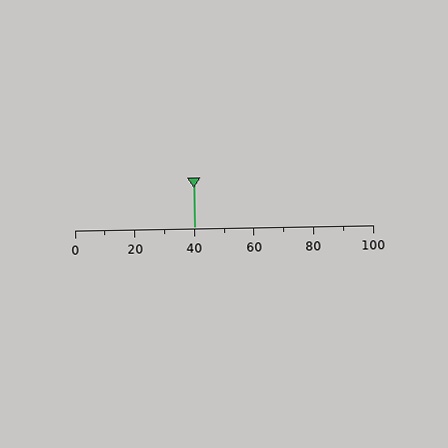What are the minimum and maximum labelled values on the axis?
The axis runs from 0 to 100.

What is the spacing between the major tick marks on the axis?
The major ticks are spaced 20 apart.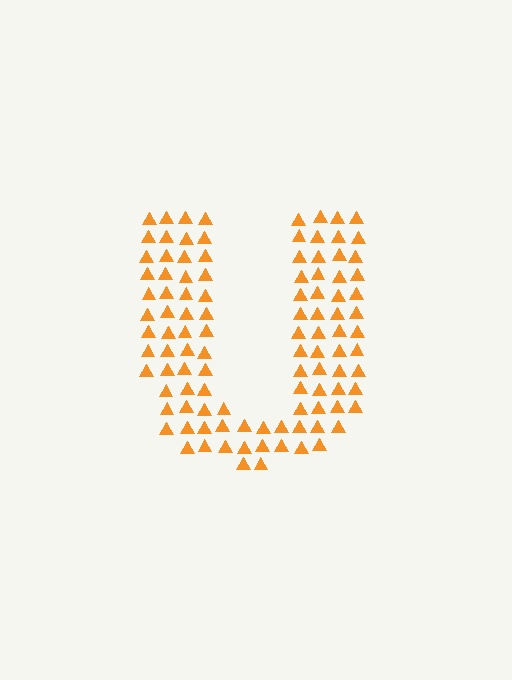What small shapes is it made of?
It is made of small triangles.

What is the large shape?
The large shape is the letter U.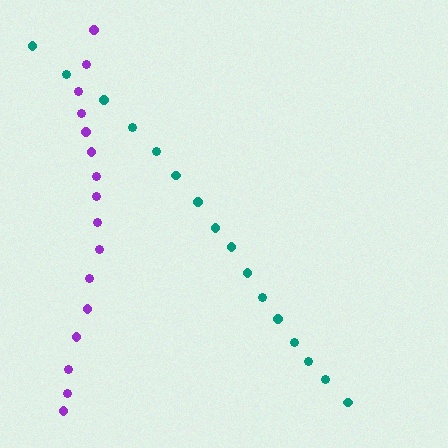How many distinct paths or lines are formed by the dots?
There are 2 distinct paths.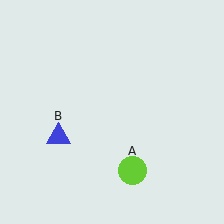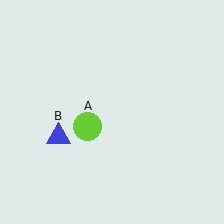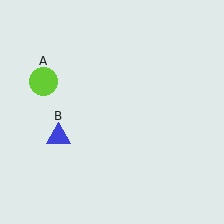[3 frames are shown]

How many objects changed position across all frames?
1 object changed position: lime circle (object A).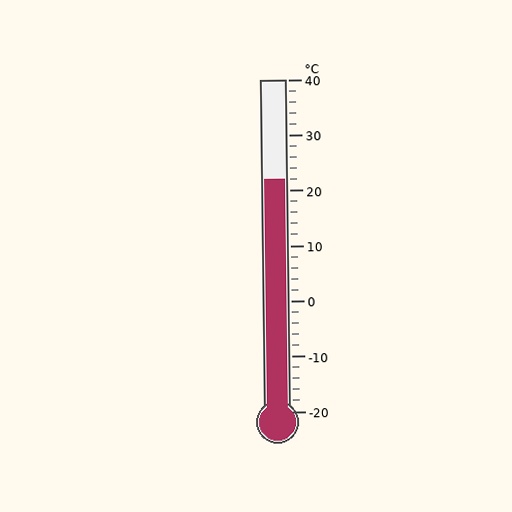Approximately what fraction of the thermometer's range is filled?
The thermometer is filled to approximately 70% of its range.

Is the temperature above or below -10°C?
The temperature is above -10°C.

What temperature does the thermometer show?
The thermometer shows approximately 22°C.